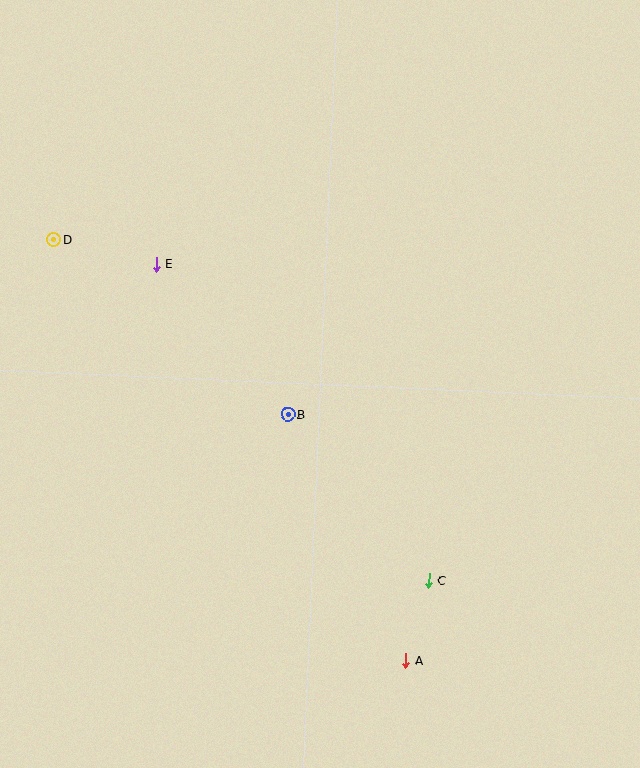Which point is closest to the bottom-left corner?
Point A is closest to the bottom-left corner.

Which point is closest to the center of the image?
Point B at (288, 414) is closest to the center.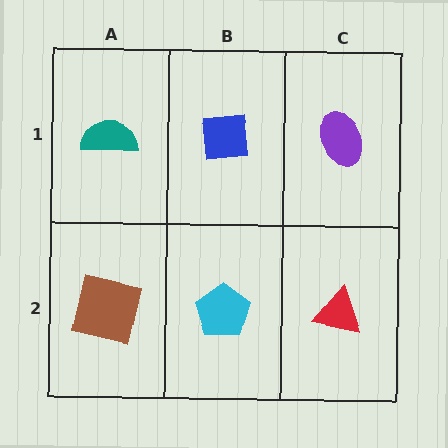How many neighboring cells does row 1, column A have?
2.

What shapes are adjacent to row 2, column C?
A purple ellipse (row 1, column C), a cyan pentagon (row 2, column B).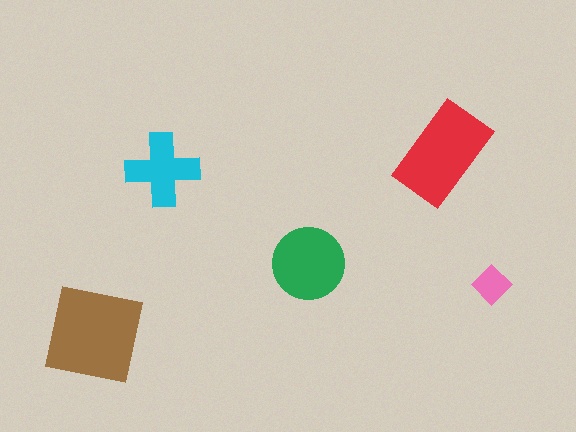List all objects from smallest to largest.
The pink diamond, the cyan cross, the green circle, the red rectangle, the brown square.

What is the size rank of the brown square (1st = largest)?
1st.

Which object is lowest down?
The brown square is bottommost.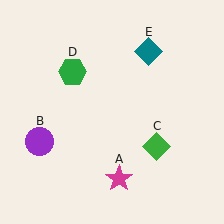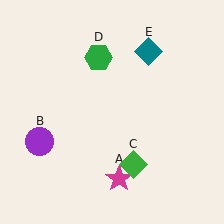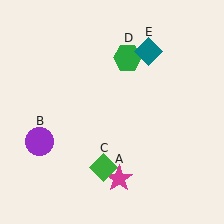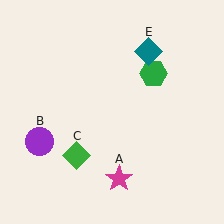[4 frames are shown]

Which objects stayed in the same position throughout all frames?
Magenta star (object A) and purple circle (object B) and teal diamond (object E) remained stationary.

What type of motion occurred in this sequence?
The green diamond (object C), green hexagon (object D) rotated clockwise around the center of the scene.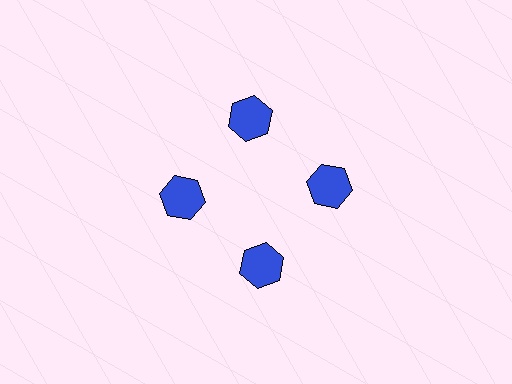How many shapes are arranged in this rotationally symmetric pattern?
There are 4 shapes, arranged in 4 groups of 1.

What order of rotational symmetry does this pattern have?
This pattern has 4-fold rotational symmetry.